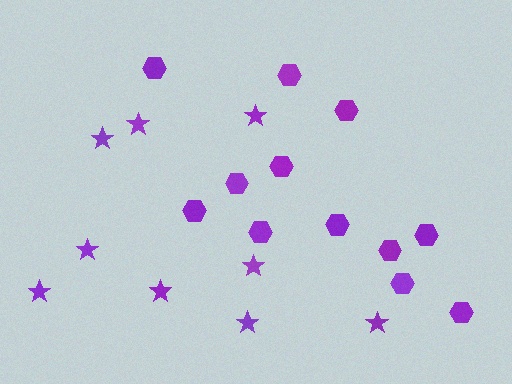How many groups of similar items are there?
There are 2 groups: one group of stars (9) and one group of hexagons (12).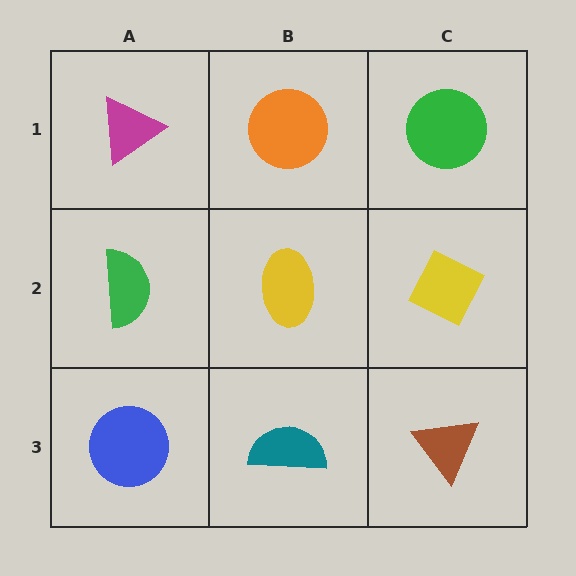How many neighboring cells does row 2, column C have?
3.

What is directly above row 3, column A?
A green semicircle.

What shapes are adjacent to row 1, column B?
A yellow ellipse (row 2, column B), a magenta triangle (row 1, column A), a green circle (row 1, column C).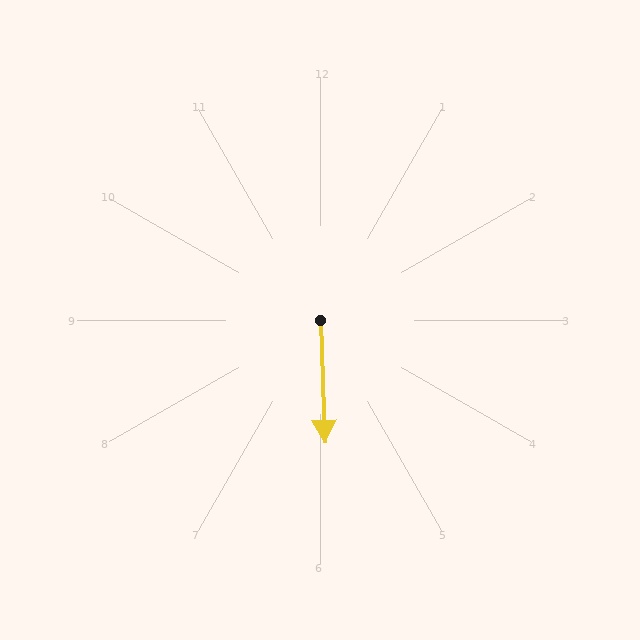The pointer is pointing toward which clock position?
Roughly 6 o'clock.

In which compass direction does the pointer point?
South.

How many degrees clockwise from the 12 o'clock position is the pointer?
Approximately 178 degrees.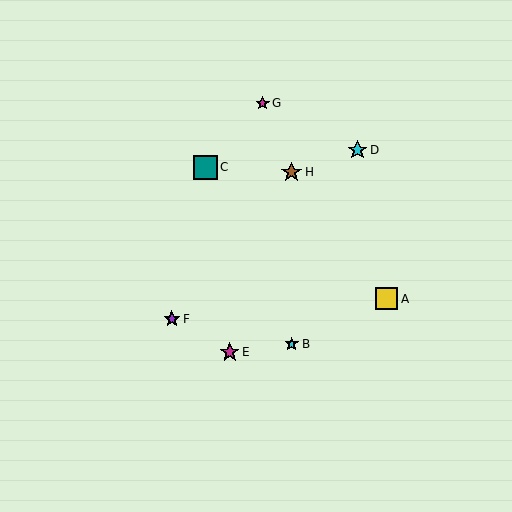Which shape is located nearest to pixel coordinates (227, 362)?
The magenta star (labeled E) at (230, 352) is nearest to that location.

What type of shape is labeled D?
Shape D is a cyan star.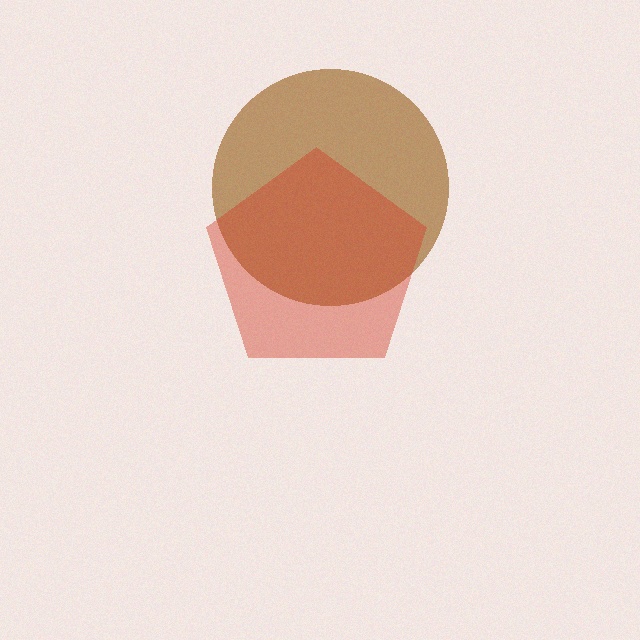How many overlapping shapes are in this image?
There are 2 overlapping shapes in the image.